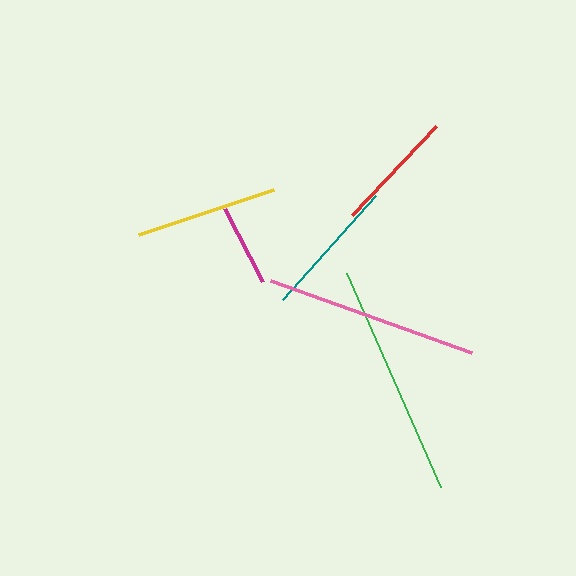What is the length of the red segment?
The red segment is approximately 122 pixels long.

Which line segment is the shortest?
The magenta line is the shortest at approximately 82 pixels.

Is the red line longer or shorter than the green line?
The green line is longer than the red line.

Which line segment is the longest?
The green line is the longest at approximately 234 pixels.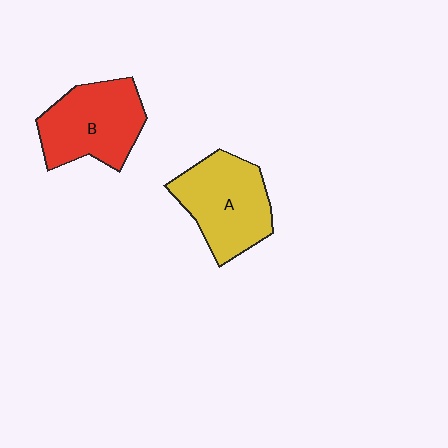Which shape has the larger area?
Shape A (yellow).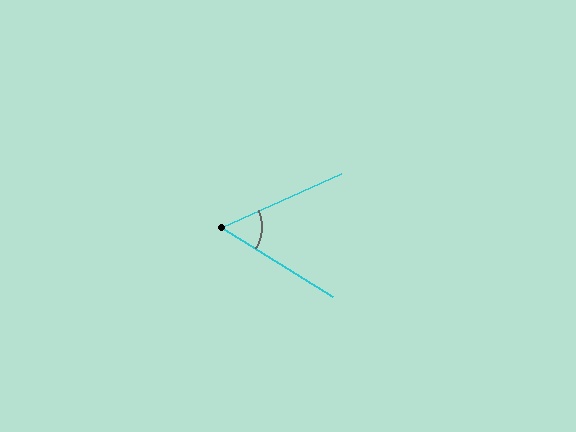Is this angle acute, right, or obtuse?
It is acute.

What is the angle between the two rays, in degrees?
Approximately 56 degrees.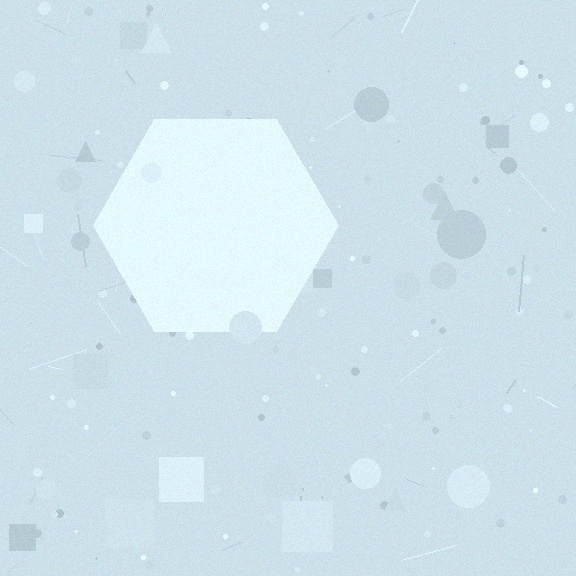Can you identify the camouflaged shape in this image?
The camouflaged shape is a hexagon.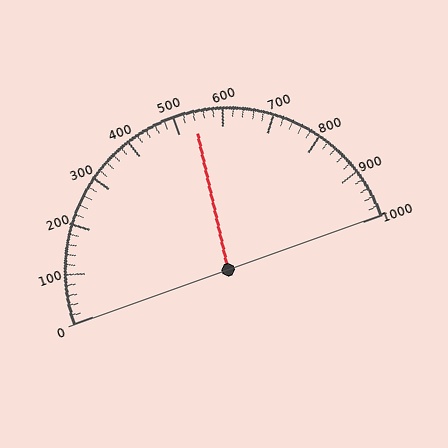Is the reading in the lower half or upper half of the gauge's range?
The reading is in the upper half of the range (0 to 1000).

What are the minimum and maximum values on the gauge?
The gauge ranges from 0 to 1000.